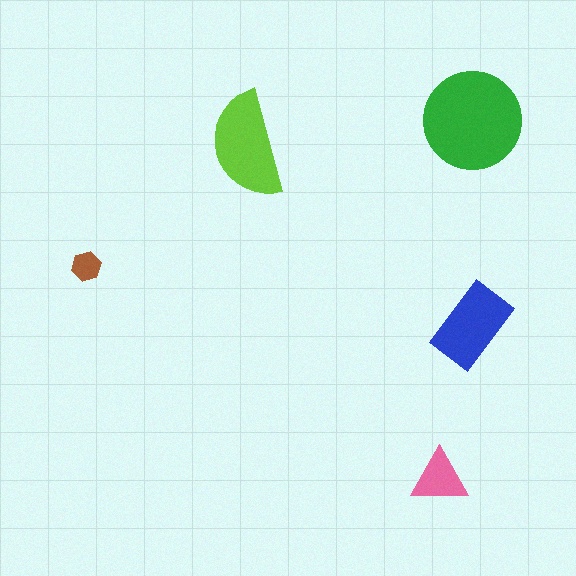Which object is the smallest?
The brown hexagon.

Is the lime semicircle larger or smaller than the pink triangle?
Larger.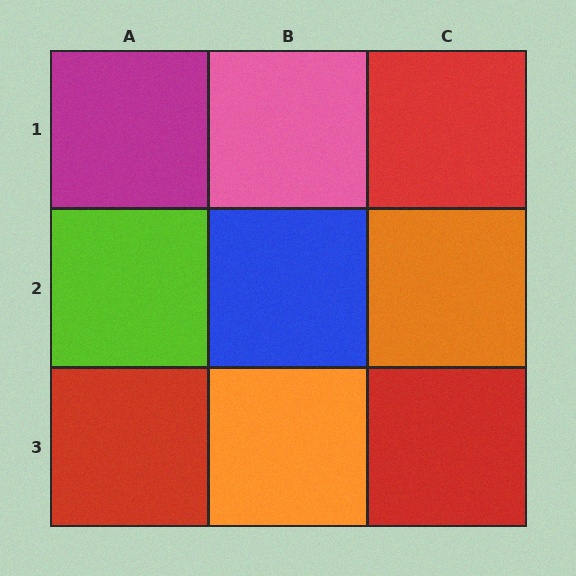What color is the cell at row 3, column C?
Red.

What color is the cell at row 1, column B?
Pink.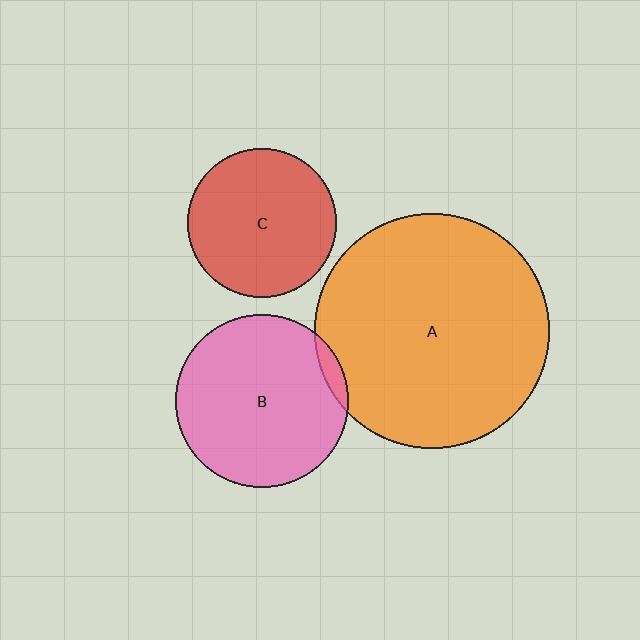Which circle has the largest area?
Circle A (orange).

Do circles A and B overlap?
Yes.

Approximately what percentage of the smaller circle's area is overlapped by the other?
Approximately 5%.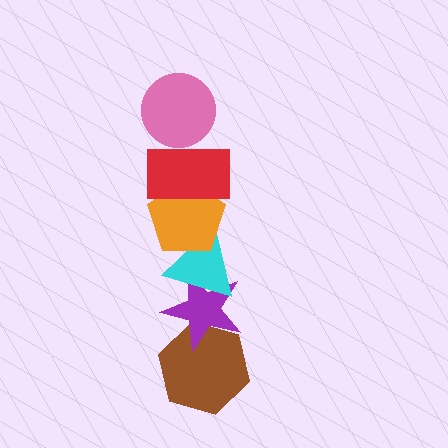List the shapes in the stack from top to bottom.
From top to bottom: the pink circle, the red rectangle, the orange pentagon, the cyan triangle, the purple star, the brown hexagon.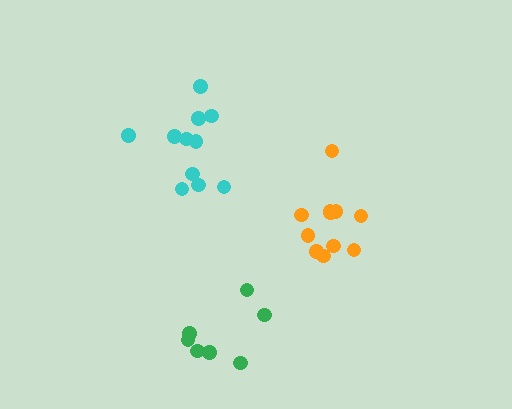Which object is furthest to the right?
The orange cluster is rightmost.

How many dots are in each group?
Group 1: 11 dots, Group 2: 11 dots, Group 3: 7 dots (29 total).